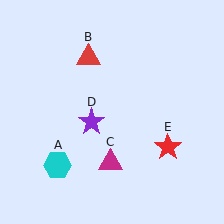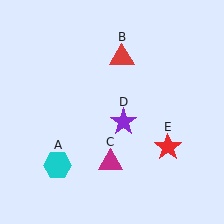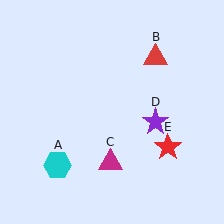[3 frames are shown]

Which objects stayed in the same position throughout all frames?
Cyan hexagon (object A) and magenta triangle (object C) and red star (object E) remained stationary.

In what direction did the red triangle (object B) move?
The red triangle (object B) moved right.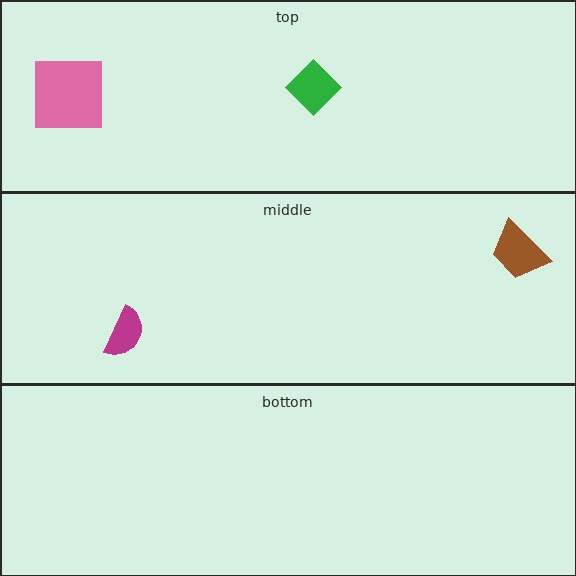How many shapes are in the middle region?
2.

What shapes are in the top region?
The green diamond, the pink square.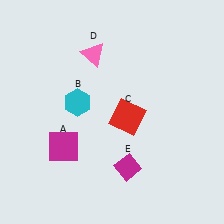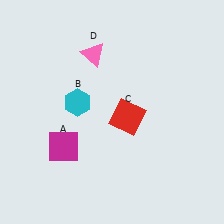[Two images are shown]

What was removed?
The magenta diamond (E) was removed in Image 2.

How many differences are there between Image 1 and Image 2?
There is 1 difference between the two images.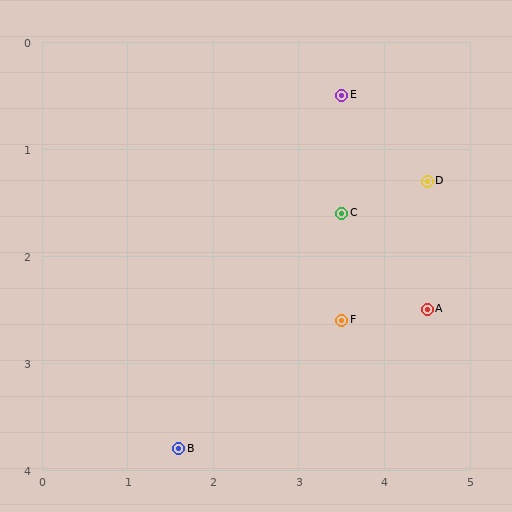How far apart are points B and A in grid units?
Points B and A are about 3.2 grid units apart.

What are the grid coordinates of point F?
Point F is at approximately (3.5, 2.6).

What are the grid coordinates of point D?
Point D is at approximately (4.5, 1.3).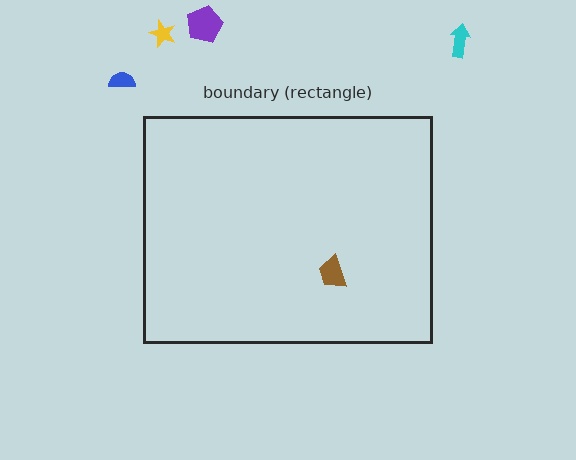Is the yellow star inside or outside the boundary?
Outside.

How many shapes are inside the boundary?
1 inside, 4 outside.